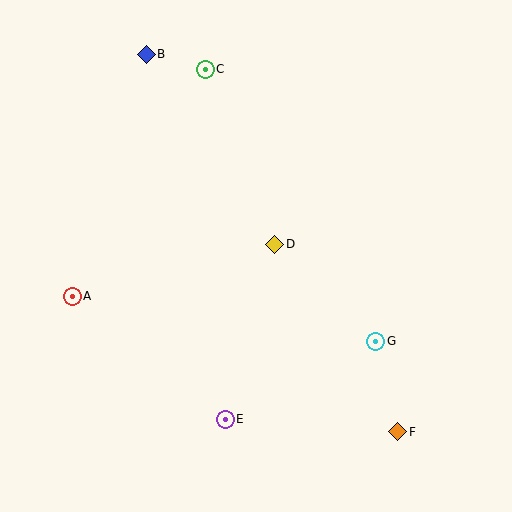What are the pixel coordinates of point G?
Point G is at (376, 341).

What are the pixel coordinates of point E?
Point E is at (225, 419).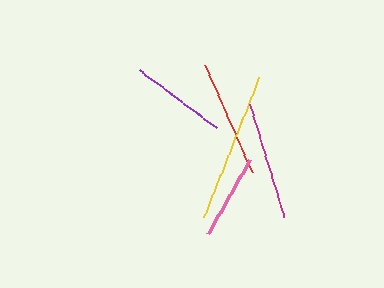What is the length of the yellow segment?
The yellow segment is approximately 150 pixels long.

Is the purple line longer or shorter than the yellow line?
The yellow line is longer than the purple line.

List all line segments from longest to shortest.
From longest to shortest: yellow, magenta, red, purple, pink.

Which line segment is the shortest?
The pink line is the shortest at approximately 85 pixels.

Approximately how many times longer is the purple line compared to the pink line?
The purple line is approximately 1.1 times the length of the pink line.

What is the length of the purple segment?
The purple segment is approximately 96 pixels long.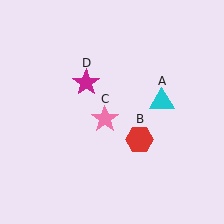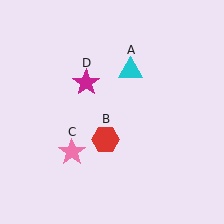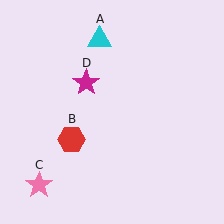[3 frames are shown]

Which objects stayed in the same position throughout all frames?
Magenta star (object D) remained stationary.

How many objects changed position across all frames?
3 objects changed position: cyan triangle (object A), red hexagon (object B), pink star (object C).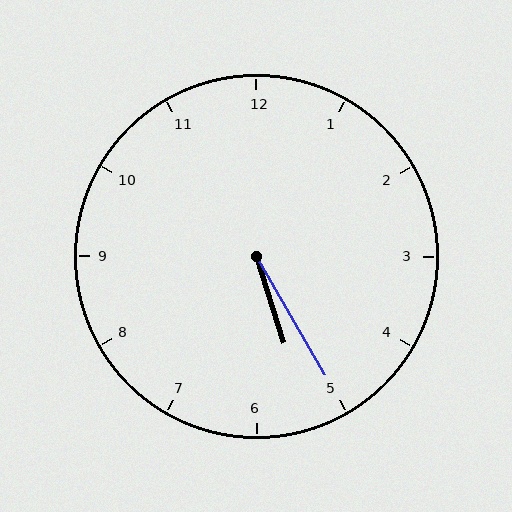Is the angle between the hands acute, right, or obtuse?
It is acute.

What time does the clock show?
5:25.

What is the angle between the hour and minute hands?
Approximately 12 degrees.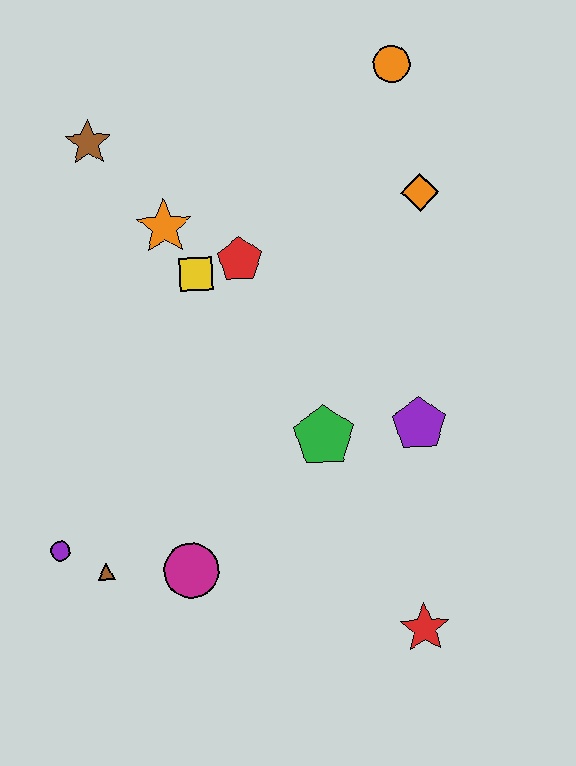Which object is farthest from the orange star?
The red star is farthest from the orange star.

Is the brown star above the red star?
Yes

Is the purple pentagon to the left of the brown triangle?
No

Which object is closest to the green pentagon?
The purple pentagon is closest to the green pentagon.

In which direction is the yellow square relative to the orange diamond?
The yellow square is to the left of the orange diamond.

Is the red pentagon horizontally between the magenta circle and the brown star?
No